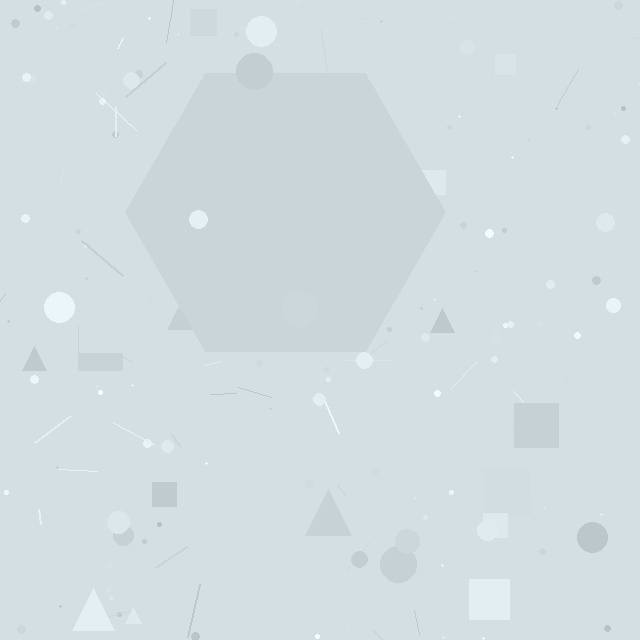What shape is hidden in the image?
A hexagon is hidden in the image.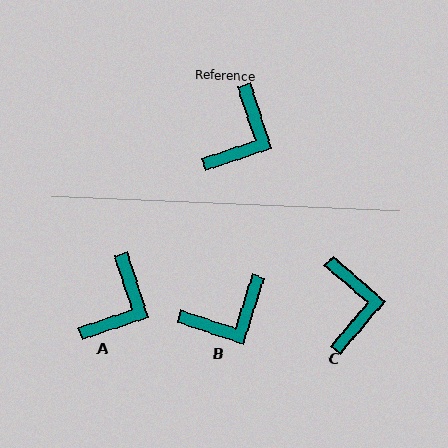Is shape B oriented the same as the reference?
No, it is off by about 36 degrees.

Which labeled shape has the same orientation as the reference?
A.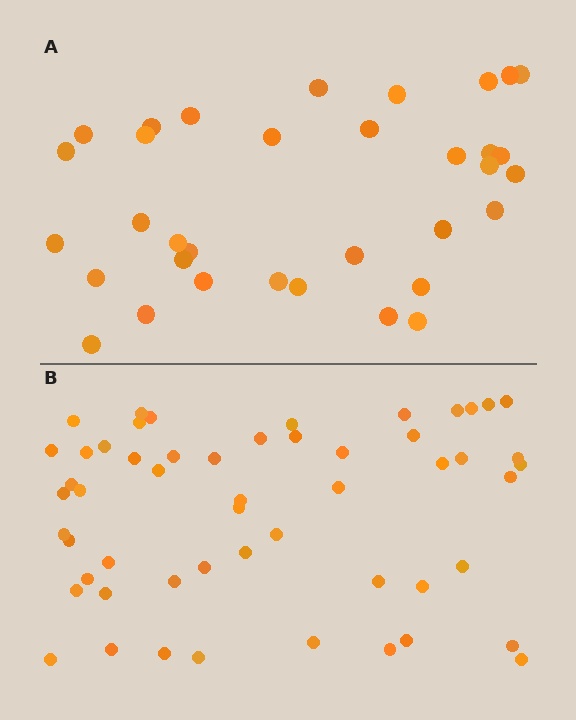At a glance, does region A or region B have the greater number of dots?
Region B (the bottom region) has more dots.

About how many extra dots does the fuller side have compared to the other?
Region B has approximately 20 more dots than region A.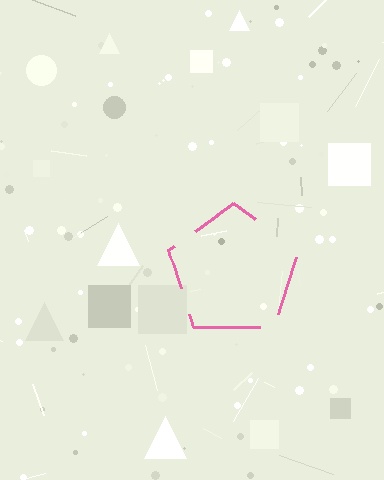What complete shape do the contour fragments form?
The contour fragments form a pentagon.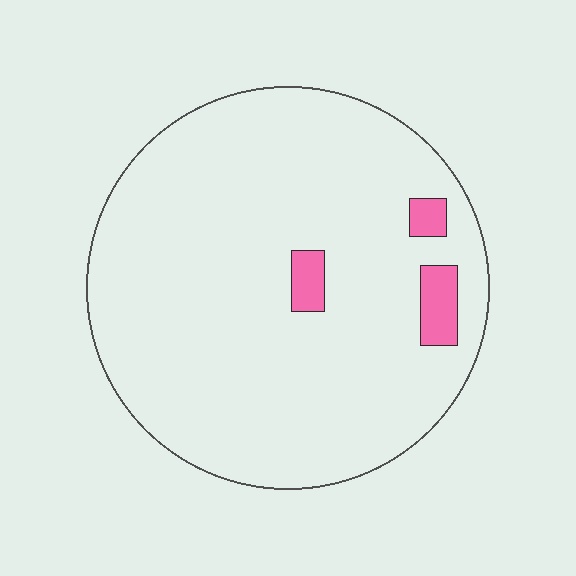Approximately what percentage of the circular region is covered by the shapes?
Approximately 5%.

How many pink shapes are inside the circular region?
3.